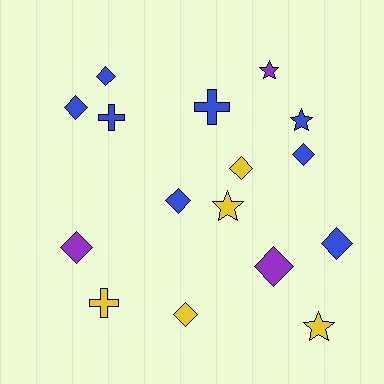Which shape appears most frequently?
Diamond, with 9 objects.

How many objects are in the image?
There are 16 objects.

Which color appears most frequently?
Blue, with 8 objects.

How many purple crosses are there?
There are no purple crosses.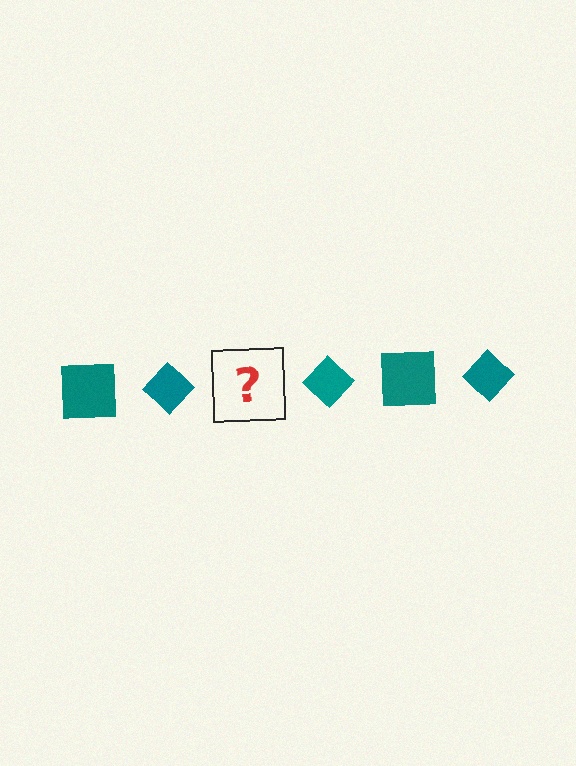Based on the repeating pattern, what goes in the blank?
The blank should be a teal square.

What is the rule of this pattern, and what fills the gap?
The rule is that the pattern cycles through square, diamond shapes in teal. The gap should be filled with a teal square.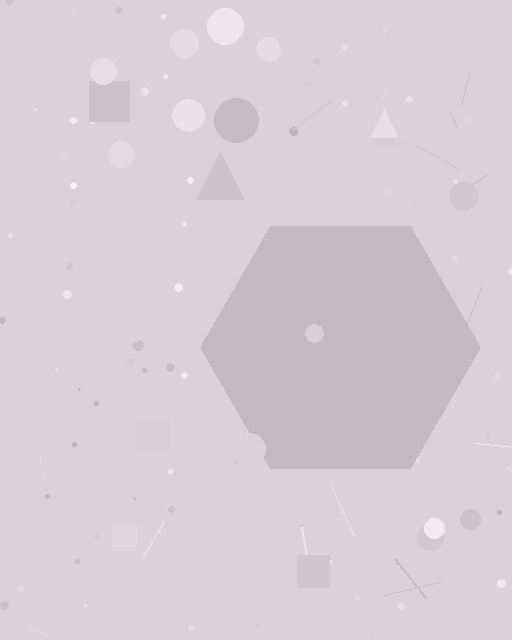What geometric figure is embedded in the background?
A hexagon is embedded in the background.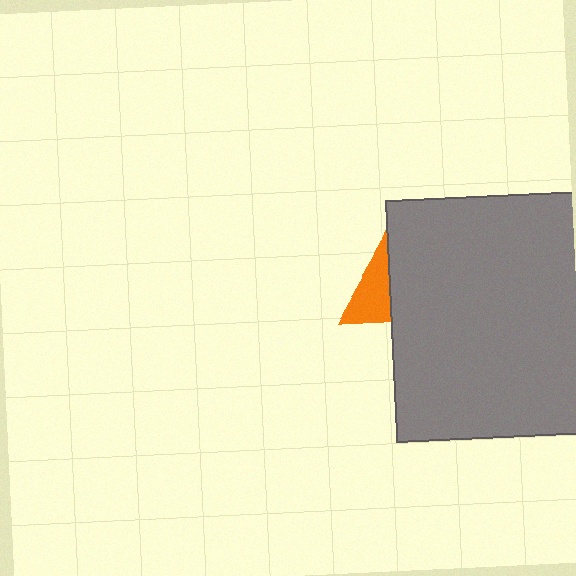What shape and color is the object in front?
The object in front is a gray square.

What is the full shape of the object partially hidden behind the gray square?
The partially hidden object is an orange triangle.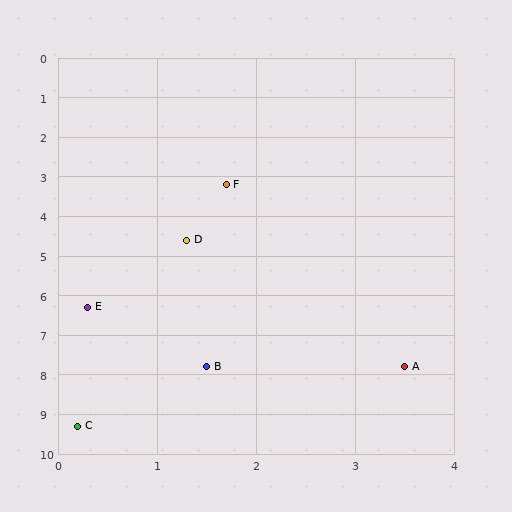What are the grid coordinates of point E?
Point E is at approximately (0.3, 6.3).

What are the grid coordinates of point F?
Point F is at approximately (1.7, 3.2).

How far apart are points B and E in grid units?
Points B and E are about 1.9 grid units apart.